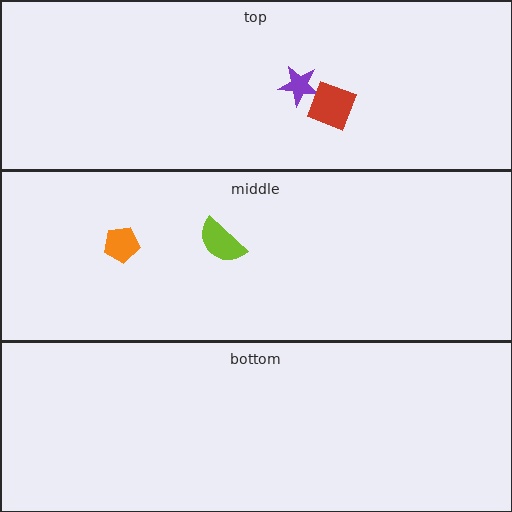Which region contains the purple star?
The top region.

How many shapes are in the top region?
2.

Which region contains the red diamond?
The top region.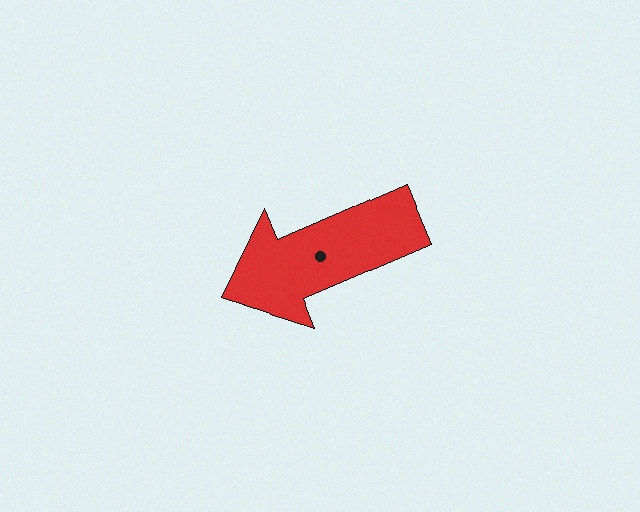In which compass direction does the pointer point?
Southwest.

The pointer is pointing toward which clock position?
Roughly 8 o'clock.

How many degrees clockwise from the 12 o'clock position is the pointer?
Approximately 247 degrees.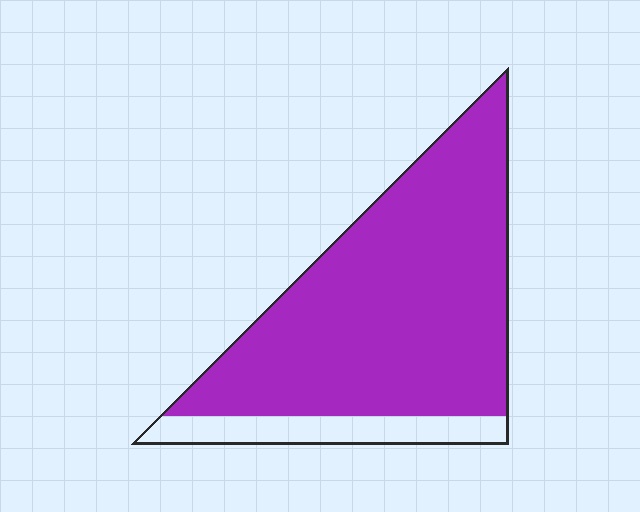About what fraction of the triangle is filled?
About five sixths (5/6).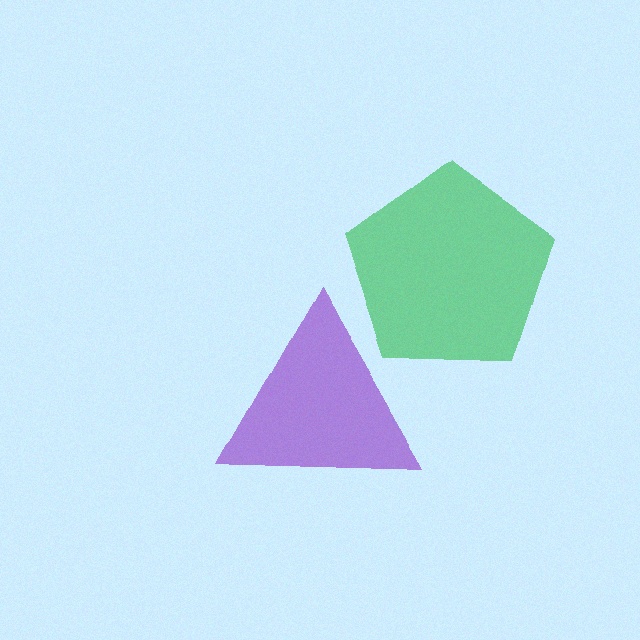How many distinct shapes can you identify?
There are 2 distinct shapes: a green pentagon, a purple triangle.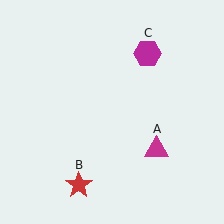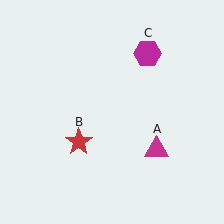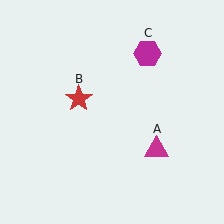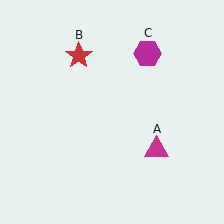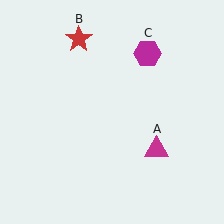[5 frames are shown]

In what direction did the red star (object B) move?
The red star (object B) moved up.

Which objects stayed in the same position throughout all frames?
Magenta triangle (object A) and magenta hexagon (object C) remained stationary.